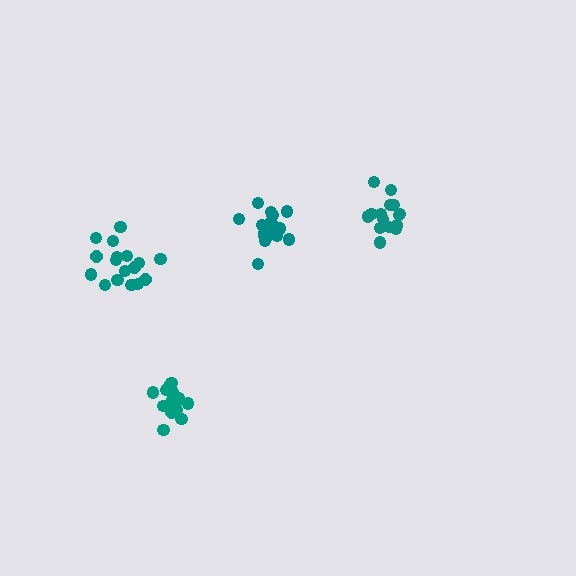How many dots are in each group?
Group 1: 15 dots, Group 2: 15 dots, Group 3: 18 dots, Group 4: 17 dots (65 total).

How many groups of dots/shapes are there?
There are 4 groups.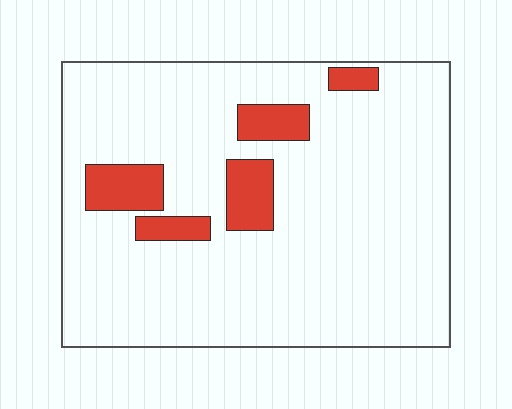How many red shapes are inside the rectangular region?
5.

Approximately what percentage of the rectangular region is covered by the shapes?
Approximately 10%.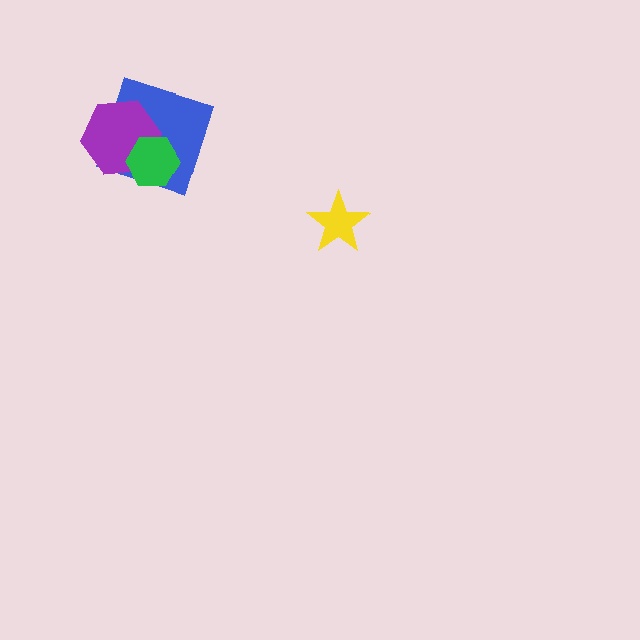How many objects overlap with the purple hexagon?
2 objects overlap with the purple hexagon.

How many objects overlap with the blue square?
2 objects overlap with the blue square.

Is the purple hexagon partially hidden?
Yes, it is partially covered by another shape.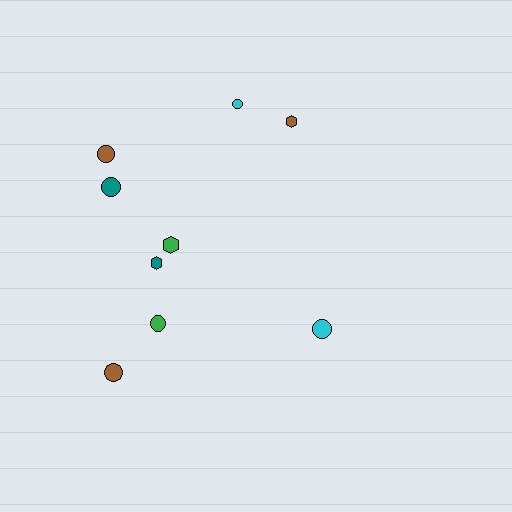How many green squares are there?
There are no green squares.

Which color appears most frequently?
Brown, with 3 objects.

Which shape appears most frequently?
Circle, with 6 objects.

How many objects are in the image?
There are 9 objects.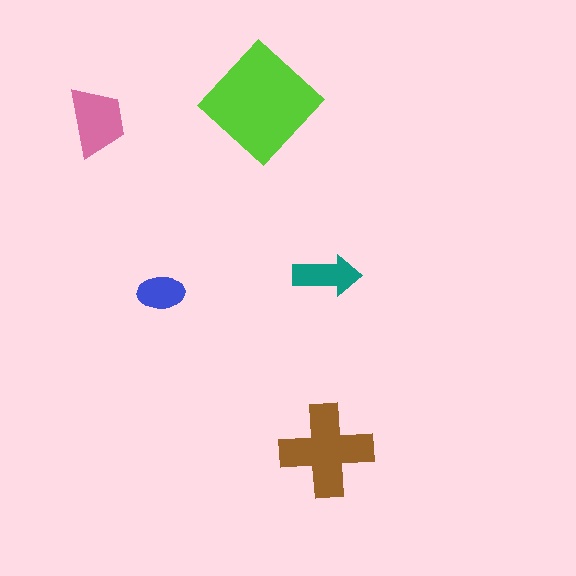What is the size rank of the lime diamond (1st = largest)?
1st.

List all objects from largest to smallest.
The lime diamond, the brown cross, the pink trapezoid, the teal arrow, the blue ellipse.